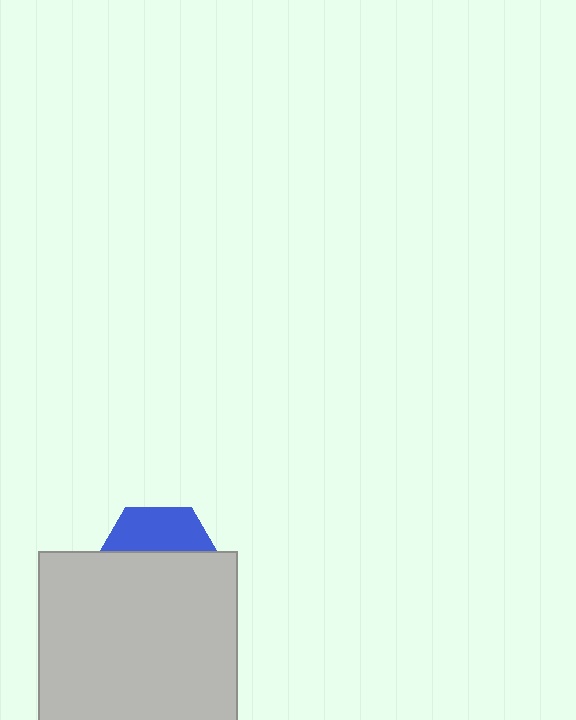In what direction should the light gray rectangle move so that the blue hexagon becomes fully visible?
The light gray rectangle should move down. That is the shortest direction to clear the overlap and leave the blue hexagon fully visible.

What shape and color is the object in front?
The object in front is a light gray rectangle.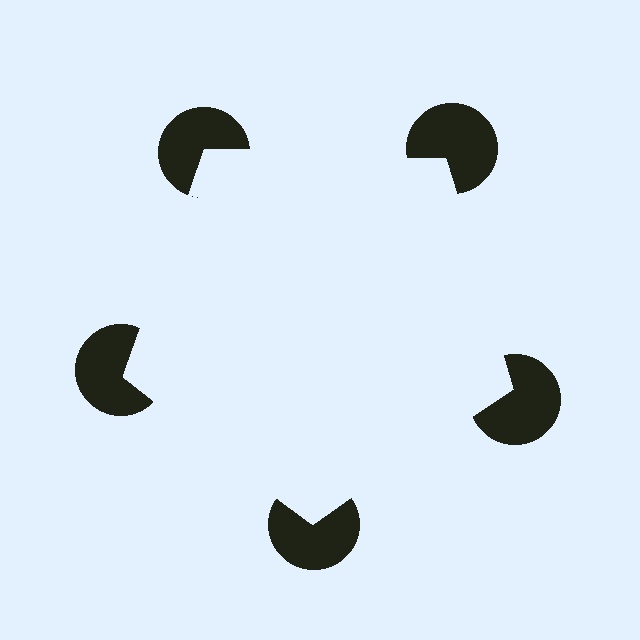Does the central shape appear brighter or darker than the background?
It typically appears slightly brighter than the background, even though no actual brightness change is drawn.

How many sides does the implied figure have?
5 sides.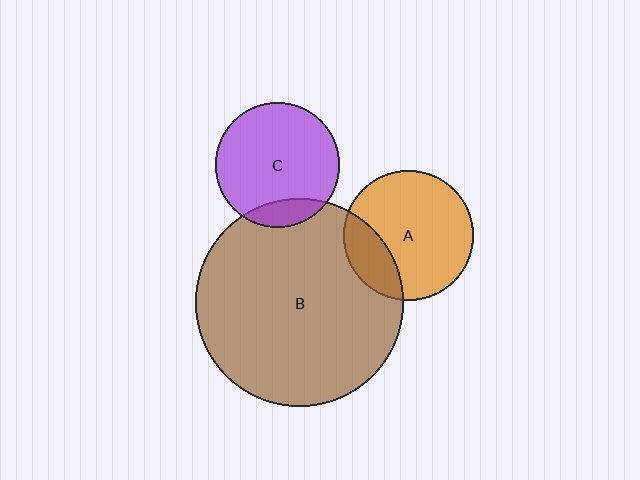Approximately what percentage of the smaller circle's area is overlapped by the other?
Approximately 15%.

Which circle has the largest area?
Circle B (brown).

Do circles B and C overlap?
Yes.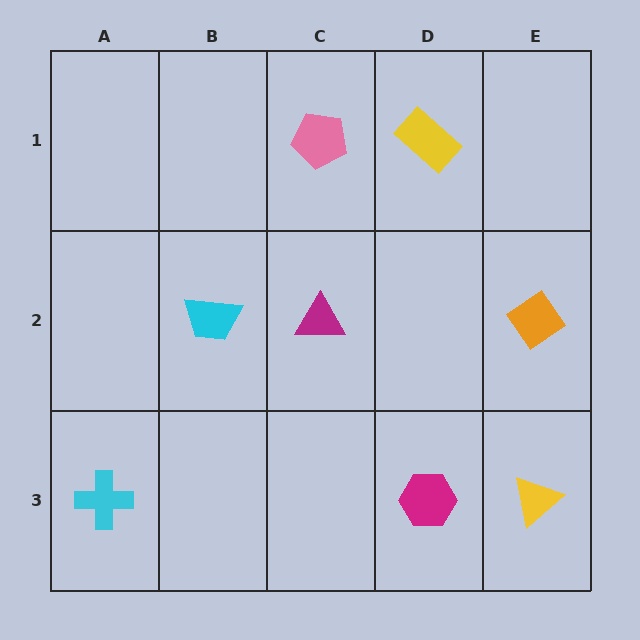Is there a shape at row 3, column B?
No, that cell is empty.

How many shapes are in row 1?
2 shapes.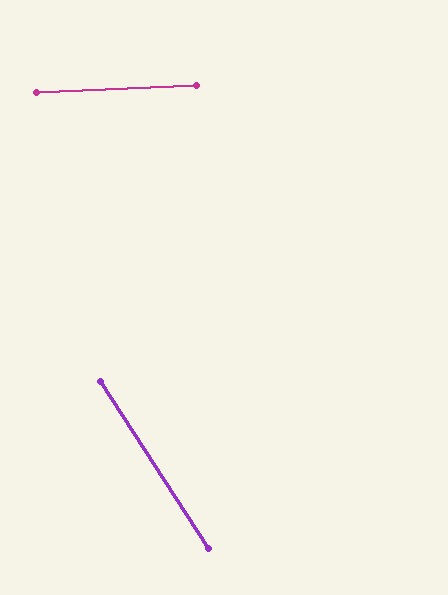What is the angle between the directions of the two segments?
Approximately 60 degrees.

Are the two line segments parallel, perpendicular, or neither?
Neither parallel nor perpendicular — they differ by about 60°.